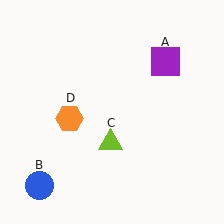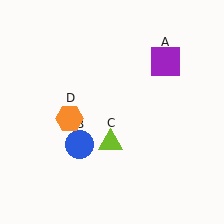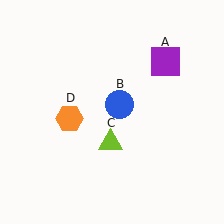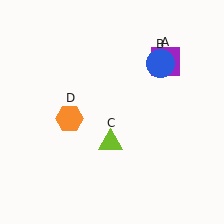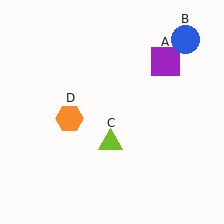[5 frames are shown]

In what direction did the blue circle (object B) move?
The blue circle (object B) moved up and to the right.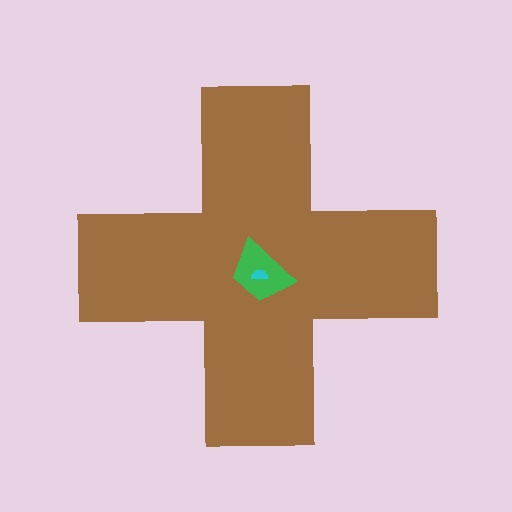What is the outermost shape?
The brown cross.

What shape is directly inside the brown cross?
The green trapezoid.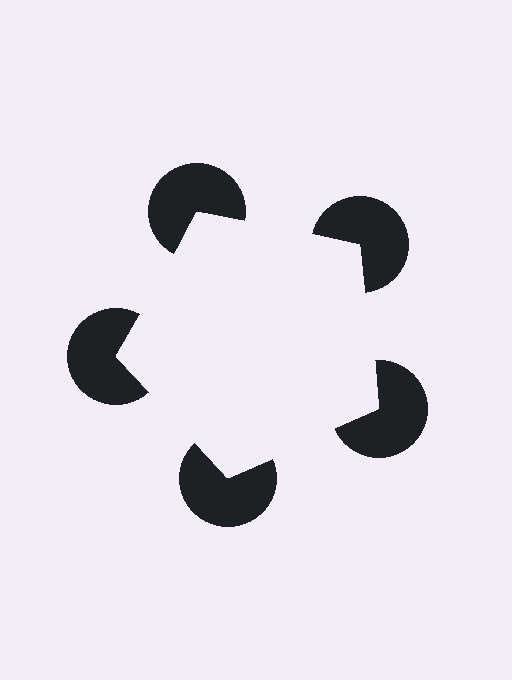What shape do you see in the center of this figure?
An illusory pentagon — its edges are inferred from the aligned wedge cuts in the pac-man discs, not physically drawn.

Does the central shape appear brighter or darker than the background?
It typically appears slightly brighter than the background, even though no actual brightness change is drawn.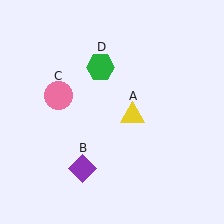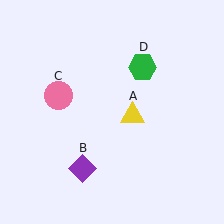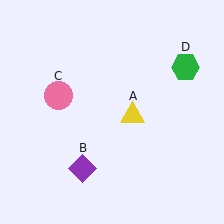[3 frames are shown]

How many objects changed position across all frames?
1 object changed position: green hexagon (object D).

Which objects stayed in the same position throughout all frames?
Yellow triangle (object A) and purple diamond (object B) and pink circle (object C) remained stationary.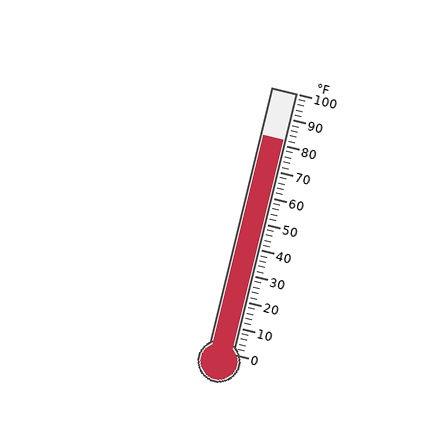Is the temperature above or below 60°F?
The temperature is above 60°F.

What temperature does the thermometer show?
The thermometer shows approximately 82°F.